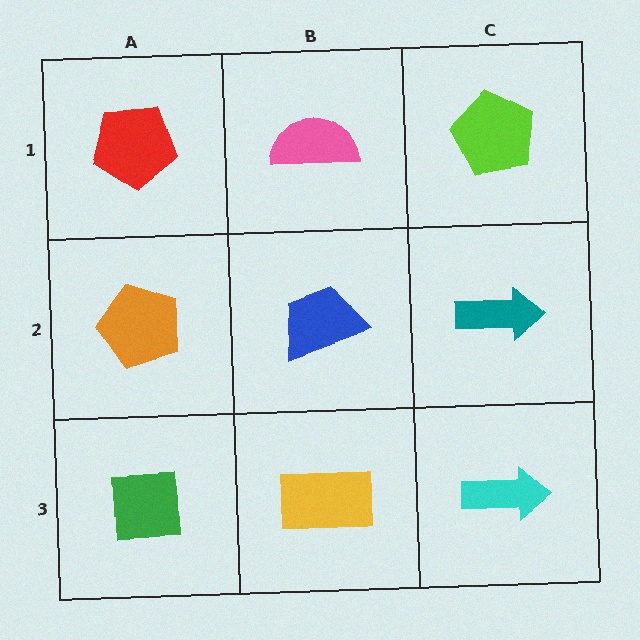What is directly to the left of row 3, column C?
A yellow rectangle.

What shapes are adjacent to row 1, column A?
An orange pentagon (row 2, column A), a pink semicircle (row 1, column B).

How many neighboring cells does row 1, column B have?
3.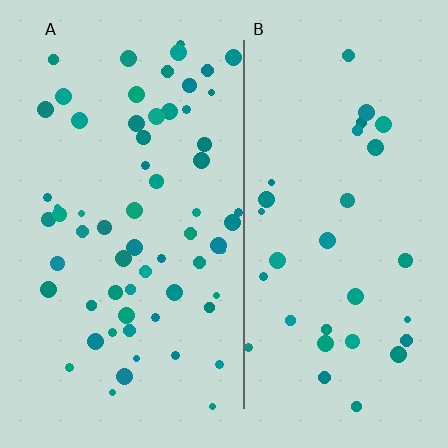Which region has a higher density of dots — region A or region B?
A (the left).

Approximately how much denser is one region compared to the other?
Approximately 1.9× — region A over region B.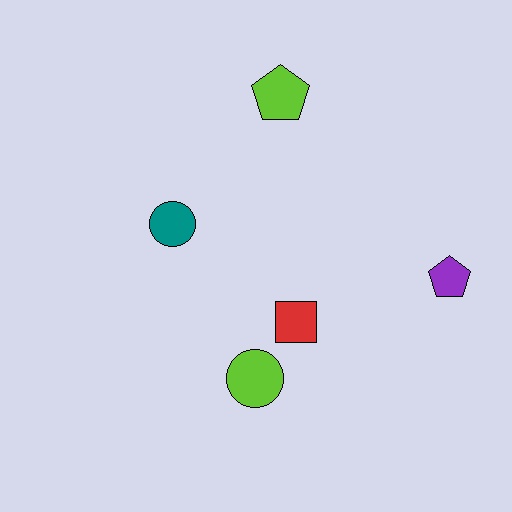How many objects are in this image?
There are 5 objects.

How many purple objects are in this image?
There is 1 purple object.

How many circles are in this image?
There are 2 circles.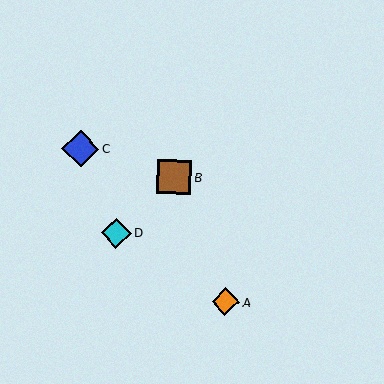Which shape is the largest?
The blue diamond (labeled C) is the largest.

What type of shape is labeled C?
Shape C is a blue diamond.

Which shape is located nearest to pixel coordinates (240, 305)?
The orange diamond (labeled A) at (226, 302) is nearest to that location.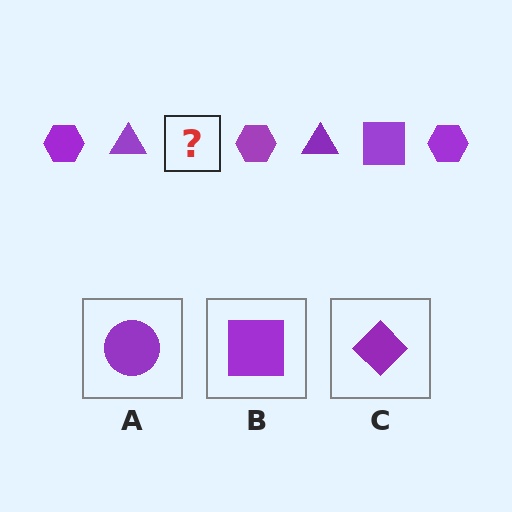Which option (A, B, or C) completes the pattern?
B.